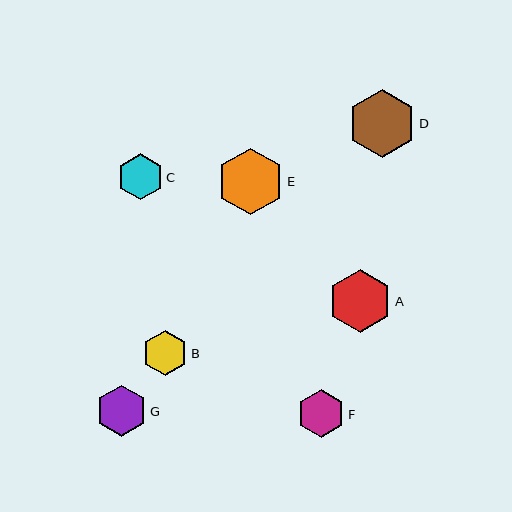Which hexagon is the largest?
Hexagon D is the largest with a size of approximately 68 pixels.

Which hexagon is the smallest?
Hexagon B is the smallest with a size of approximately 45 pixels.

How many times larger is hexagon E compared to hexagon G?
Hexagon E is approximately 1.3 times the size of hexagon G.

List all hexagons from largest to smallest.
From largest to smallest: D, E, A, G, F, C, B.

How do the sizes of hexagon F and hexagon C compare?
Hexagon F and hexagon C are approximately the same size.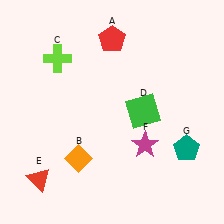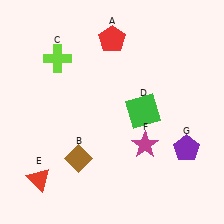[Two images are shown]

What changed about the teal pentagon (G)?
In Image 1, G is teal. In Image 2, it changed to purple.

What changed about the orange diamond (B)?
In Image 1, B is orange. In Image 2, it changed to brown.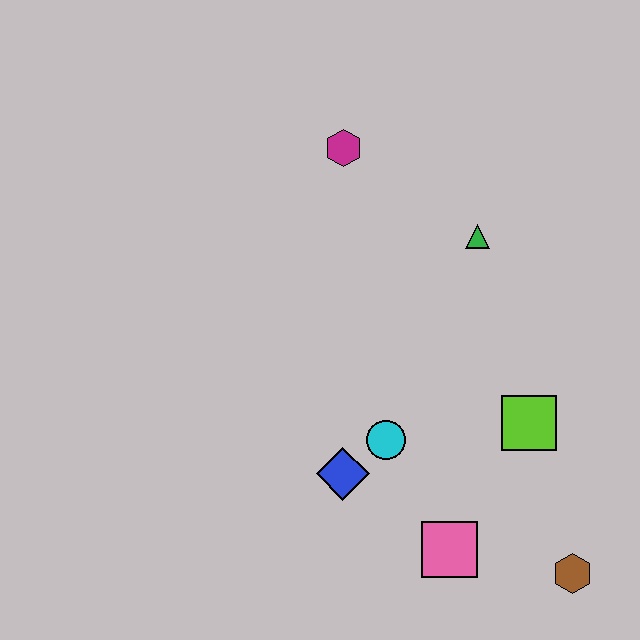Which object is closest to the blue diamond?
The cyan circle is closest to the blue diamond.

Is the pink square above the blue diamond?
No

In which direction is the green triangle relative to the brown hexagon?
The green triangle is above the brown hexagon.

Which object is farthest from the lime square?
The magenta hexagon is farthest from the lime square.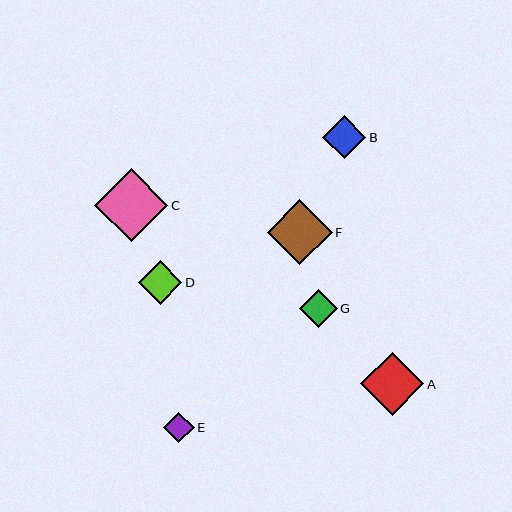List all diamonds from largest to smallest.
From largest to smallest: C, F, A, D, B, G, E.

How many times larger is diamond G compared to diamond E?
Diamond G is approximately 1.2 times the size of diamond E.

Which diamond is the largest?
Diamond C is the largest with a size of approximately 73 pixels.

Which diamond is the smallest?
Diamond E is the smallest with a size of approximately 31 pixels.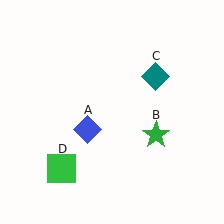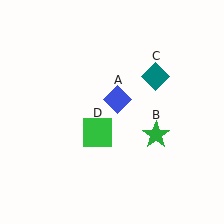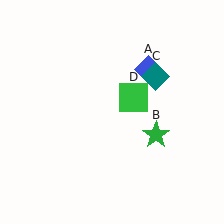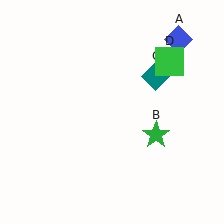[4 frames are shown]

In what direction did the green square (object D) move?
The green square (object D) moved up and to the right.